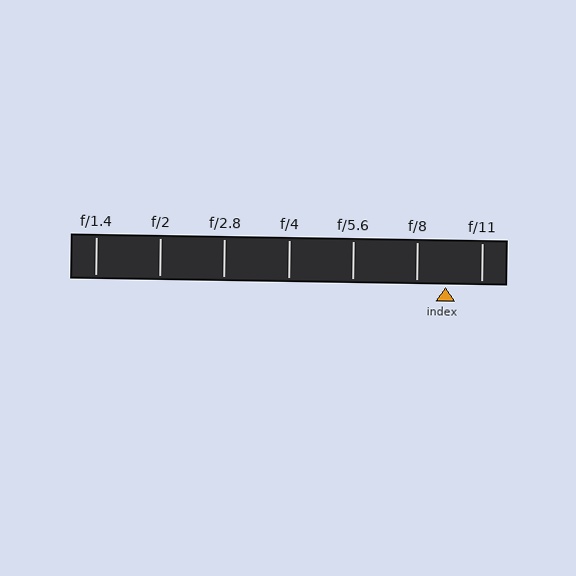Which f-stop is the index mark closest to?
The index mark is closest to f/8.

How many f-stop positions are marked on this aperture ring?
There are 7 f-stop positions marked.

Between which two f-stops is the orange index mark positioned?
The index mark is between f/8 and f/11.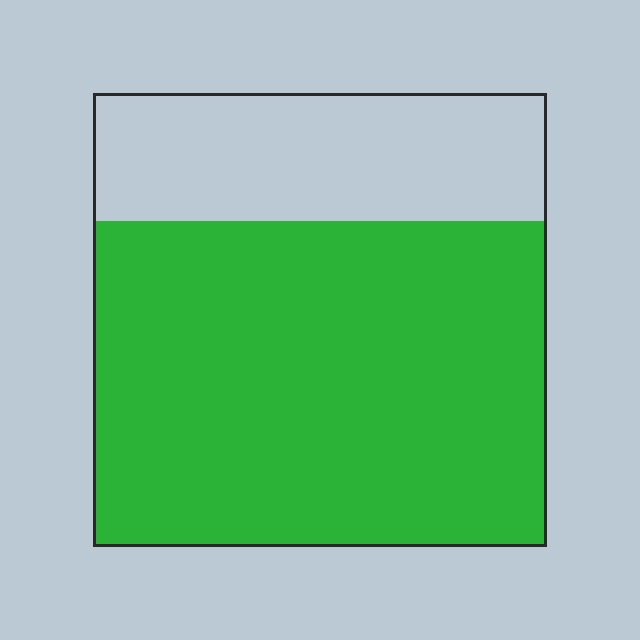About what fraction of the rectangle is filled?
About three quarters (3/4).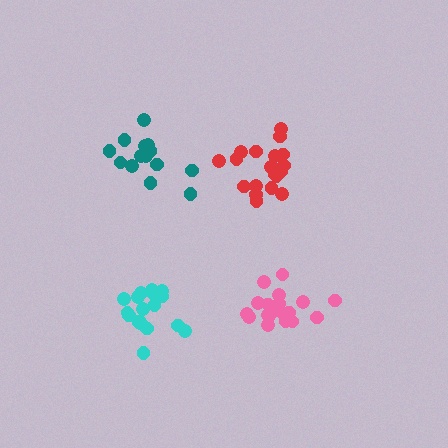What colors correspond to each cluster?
The clusters are colored: pink, red, teal, cyan.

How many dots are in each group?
Group 1: 19 dots, Group 2: 20 dots, Group 3: 14 dots, Group 4: 18 dots (71 total).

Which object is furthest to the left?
The teal cluster is leftmost.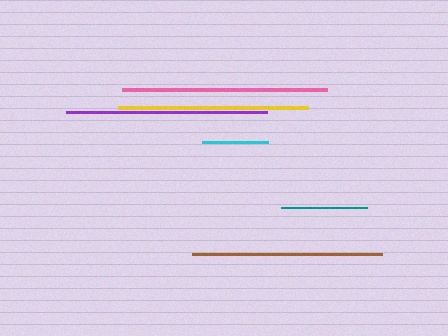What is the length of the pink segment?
The pink segment is approximately 205 pixels long.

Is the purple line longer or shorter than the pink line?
The pink line is longer than the purple line.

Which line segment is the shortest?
The cyan line is the shortest at approximately 66 pixels.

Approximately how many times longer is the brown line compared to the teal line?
The brown line is approximately 2.2 times the length of the teal line.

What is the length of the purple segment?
The purple segment is approximately 202 pixels long.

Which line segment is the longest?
The pink line is the longest at approximately 205 pixels.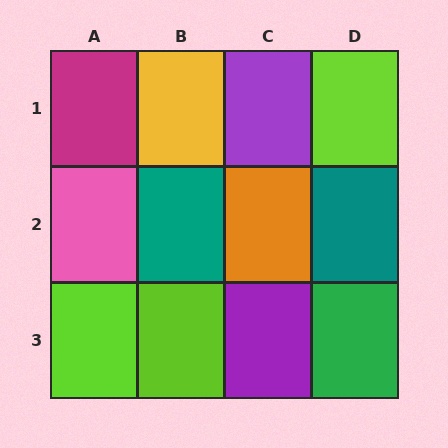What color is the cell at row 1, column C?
Purple.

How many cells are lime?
3 cells are lime.